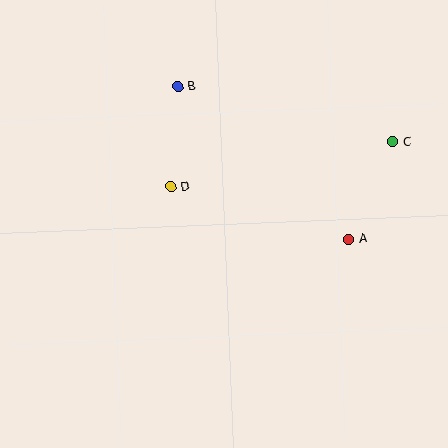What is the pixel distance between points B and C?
The distance between B and C is 222 pixels.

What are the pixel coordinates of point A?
Point A is at (349, 239).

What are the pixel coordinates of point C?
Point C is at (392, 142).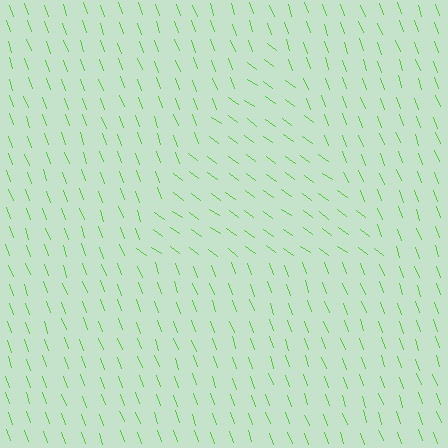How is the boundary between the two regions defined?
The boundary is defined purely by a change in line orientation (approximately 34 degrees difference). All lines are the same color and thickness.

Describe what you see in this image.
The image is filled with small lime line segments. A triangle region in the image has lines oriented differently from the surrounding lines, creating a visible texture boundary.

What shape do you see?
I see a triangle.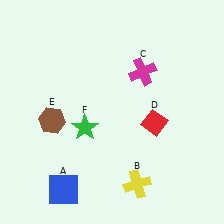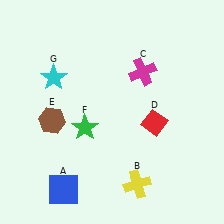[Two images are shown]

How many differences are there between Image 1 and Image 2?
There is 1 difference between the two images.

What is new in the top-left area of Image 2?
A cyan star (G) was added in the top-left area of Image 2.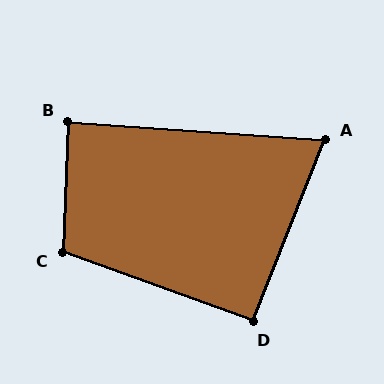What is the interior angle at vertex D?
Approximately 92 degrees (approximately right).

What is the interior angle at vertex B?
Approximately 88 degrees (approximately right).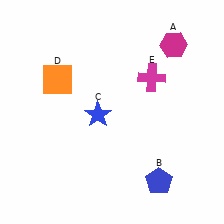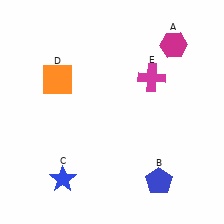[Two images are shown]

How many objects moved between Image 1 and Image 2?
1 object moved between the two images.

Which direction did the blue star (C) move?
The blue star (C) moved down.